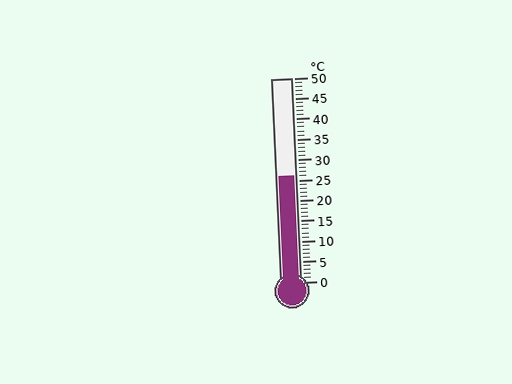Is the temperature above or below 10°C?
The temperature is above 10°C.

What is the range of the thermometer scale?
The thermometer scale ranges from 0°C to 50°C.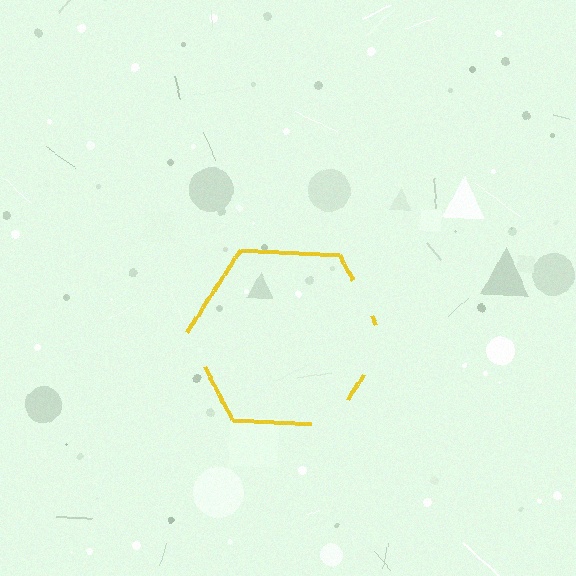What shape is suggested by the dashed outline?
The dashed outline suggests a hexagon.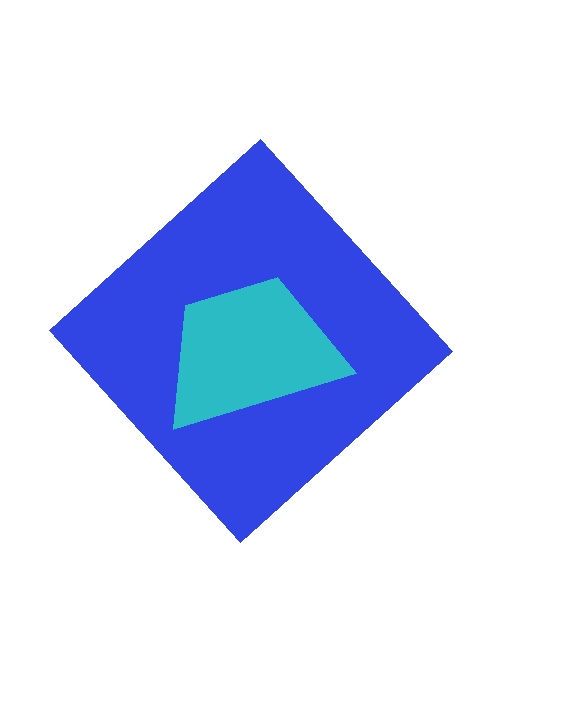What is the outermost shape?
The blue diamond.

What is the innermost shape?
The cyan trapezoid.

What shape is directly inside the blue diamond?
The cyan trapezoid.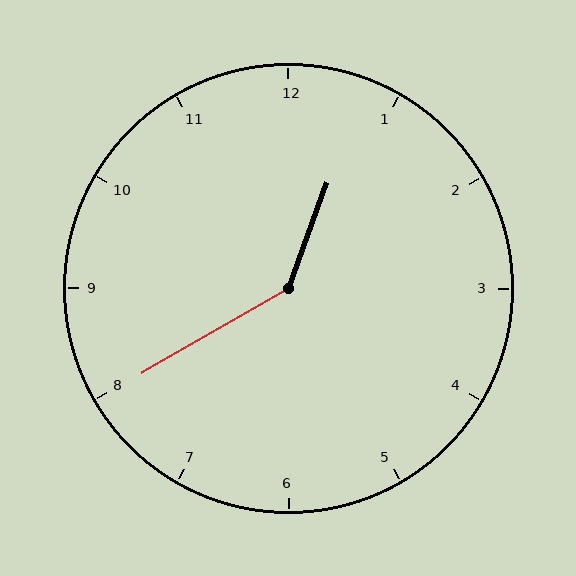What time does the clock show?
12:40.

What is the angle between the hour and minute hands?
Approximately 140 degrees.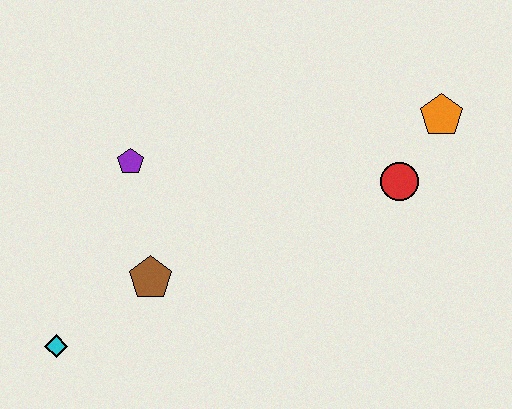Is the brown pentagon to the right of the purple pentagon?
Yes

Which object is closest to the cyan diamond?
The brown pentagon is closest to the cyan diamond.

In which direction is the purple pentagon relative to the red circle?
The purple pentagon is to the left of the red circle.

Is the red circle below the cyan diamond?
No